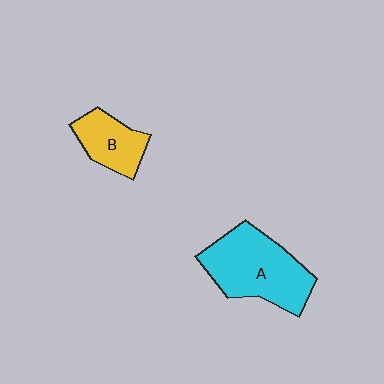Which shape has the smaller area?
Shape B (yellow).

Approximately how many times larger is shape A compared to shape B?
Approximately 1.9 times.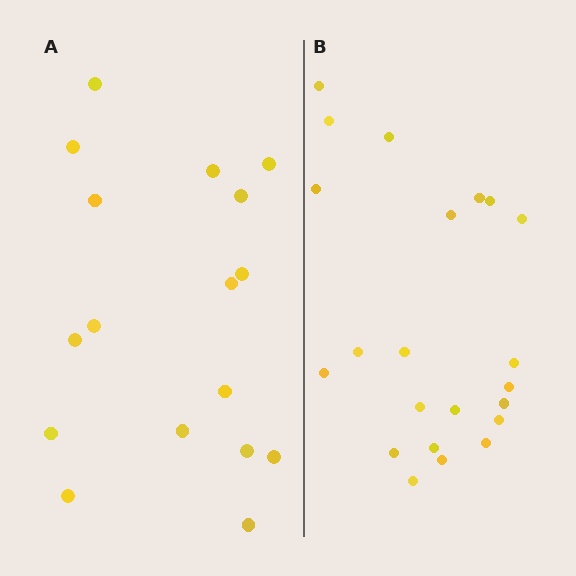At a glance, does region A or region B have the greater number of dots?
Region B (the right region) has more dots.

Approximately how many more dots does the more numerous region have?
Region B has about 5 more dots than region A.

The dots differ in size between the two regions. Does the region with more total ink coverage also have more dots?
No. Region A has more total ink coverage because its dots are larger, but region B actually contains more individual dots. Total area can be misleading — the number of items is what matters here.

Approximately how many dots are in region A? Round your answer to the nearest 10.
About 20 dots. (The exact count is 17, which rounds to 20.)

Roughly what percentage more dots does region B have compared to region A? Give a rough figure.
About 30% more.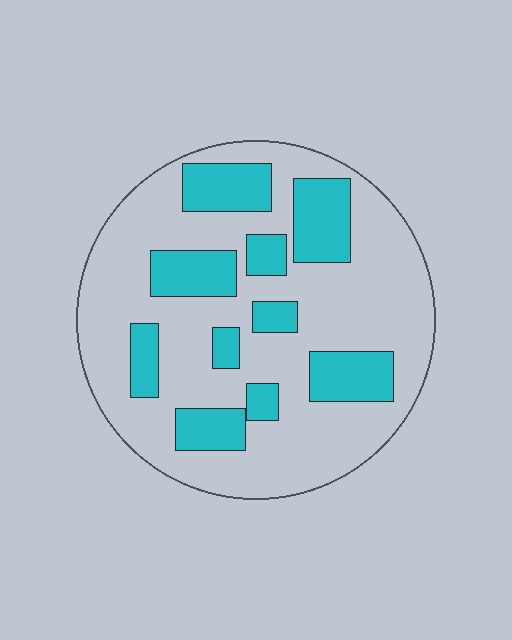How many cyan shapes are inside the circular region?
10.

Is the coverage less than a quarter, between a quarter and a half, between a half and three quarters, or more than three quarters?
Between a quarter and a half.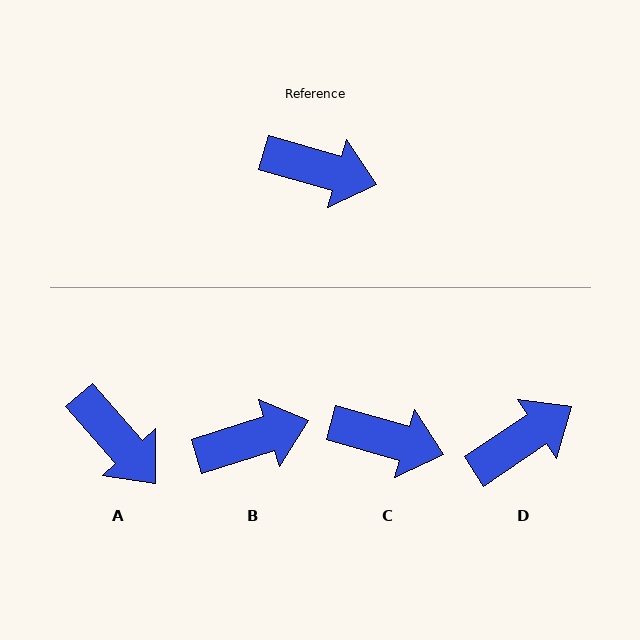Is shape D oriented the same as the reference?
No, it is off by about 50 degrees.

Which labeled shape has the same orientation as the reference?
C.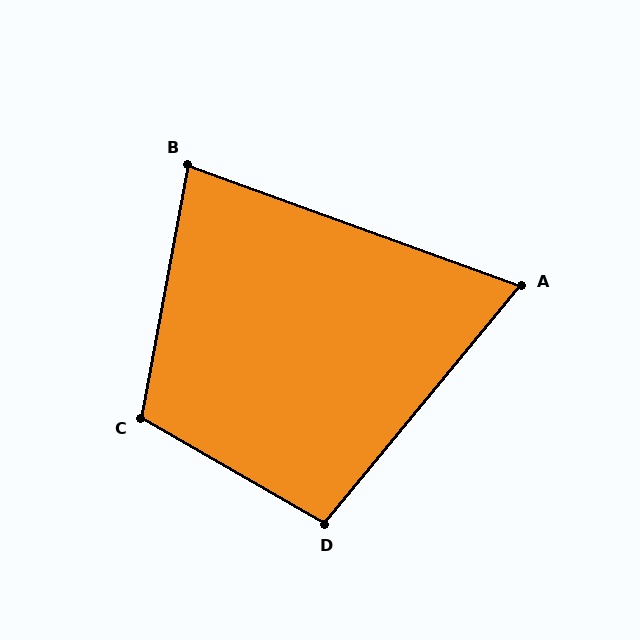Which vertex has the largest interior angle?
C, at approximately 110 degrees.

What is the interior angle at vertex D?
Approximately 100 degrees (obtuse).